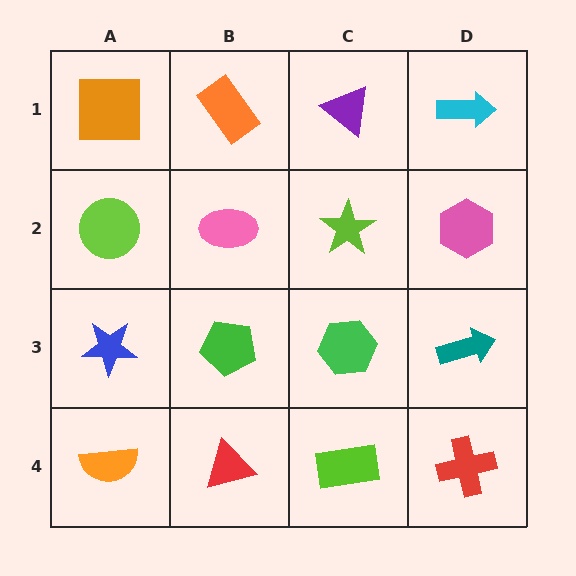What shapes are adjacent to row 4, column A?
A blue star (row 3, column A), a red triangle (row 4, column B).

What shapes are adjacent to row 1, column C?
A lime star (row 2, column C), an orange rectangle (row 1, column B), a cyan arrow (row 1, column D).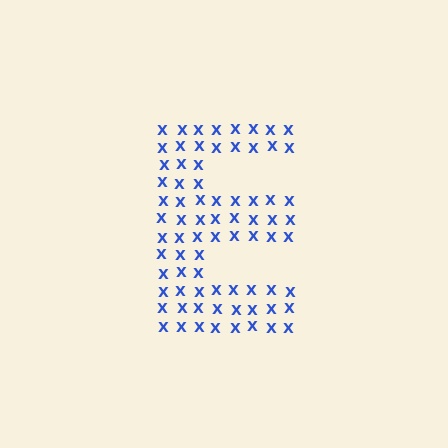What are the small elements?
The small elements are letter X's.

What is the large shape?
The large shape is the letter E.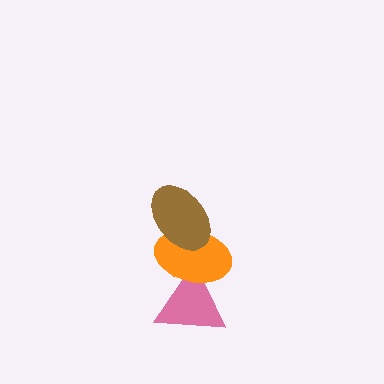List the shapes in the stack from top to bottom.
From top to bottom: the brown ellipse, the orange ellipse, the pink triangle.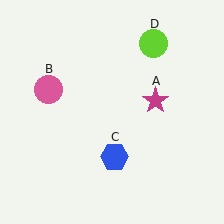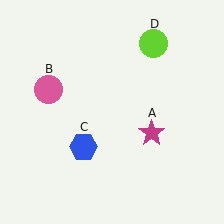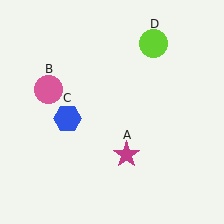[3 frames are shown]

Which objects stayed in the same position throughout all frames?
Pink circle (object B) and lime circle (object D) remained stationary.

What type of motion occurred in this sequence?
The magenta star (object A), blue hexagon (object C) rotated clockwise around the center of the scene.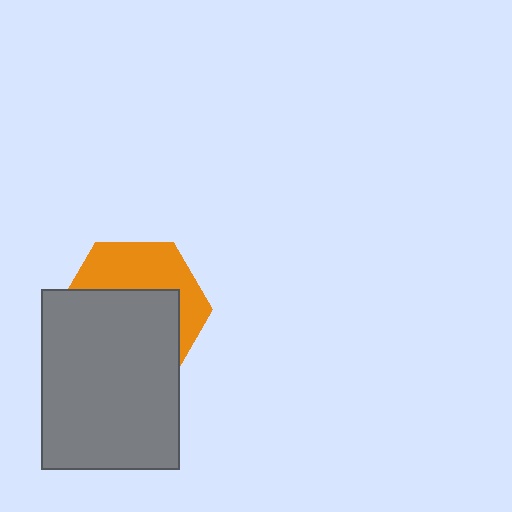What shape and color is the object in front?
The object in front is a gray rectangle.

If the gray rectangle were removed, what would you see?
You would see the complete orange hexagon.